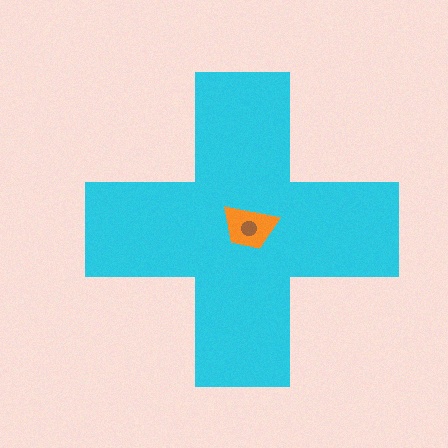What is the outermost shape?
The cyan cross.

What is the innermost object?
The brown circle.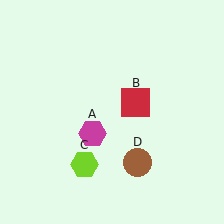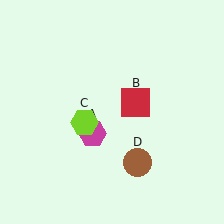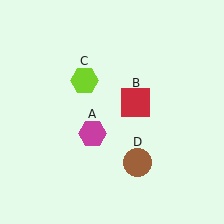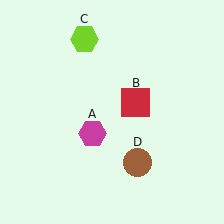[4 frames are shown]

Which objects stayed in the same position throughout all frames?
Magenta hexagon (object A) and red square (object B) and brown circle (object D) remained stationary.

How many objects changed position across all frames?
1 object changed position: lime hexagon (object C).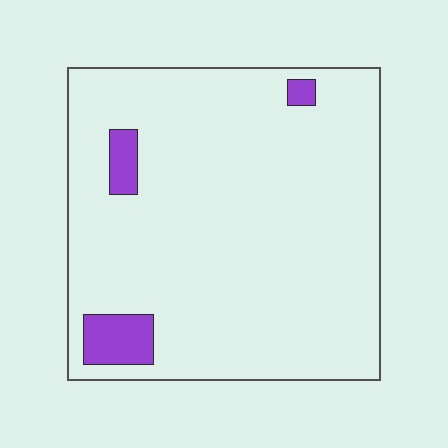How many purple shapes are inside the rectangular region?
3.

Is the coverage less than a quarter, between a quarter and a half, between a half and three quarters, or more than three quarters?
Less than a quarter.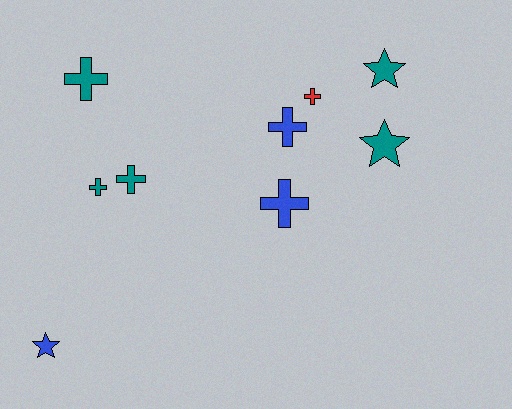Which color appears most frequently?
Teal, with 5 objects.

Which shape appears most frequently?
Cross, with 6 objects.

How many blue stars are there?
There is 1 blue star.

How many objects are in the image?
There are 9 objects.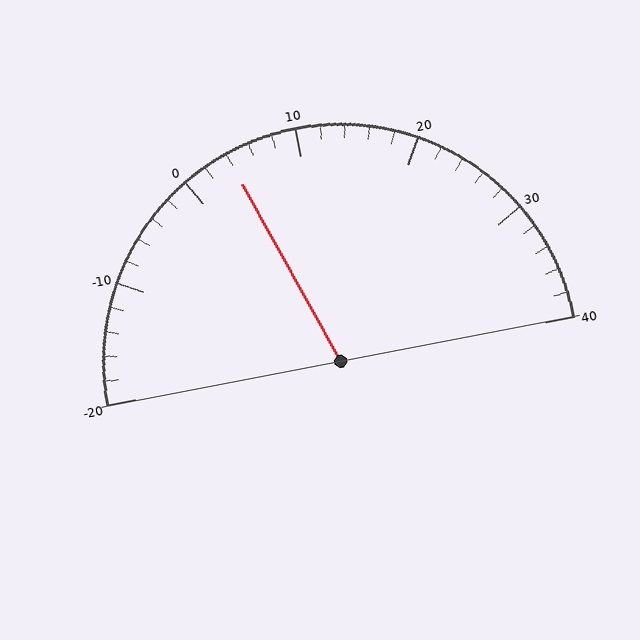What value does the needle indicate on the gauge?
The needle indicates approximately 4.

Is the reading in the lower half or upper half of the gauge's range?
The reading is in the lower half of the range (-20 to 40).